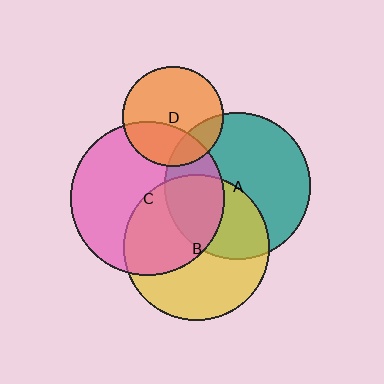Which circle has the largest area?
Circle C (pink).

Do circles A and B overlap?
Yes.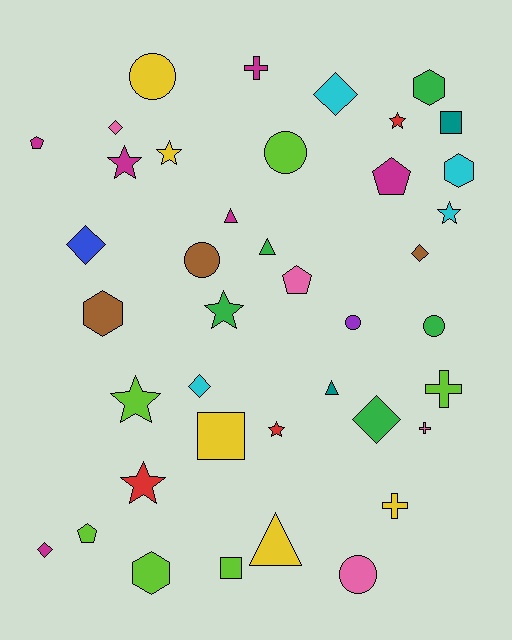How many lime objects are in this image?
There are 6 lime objects.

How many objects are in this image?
There are 40 objects.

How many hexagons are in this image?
There are 4 hexagons.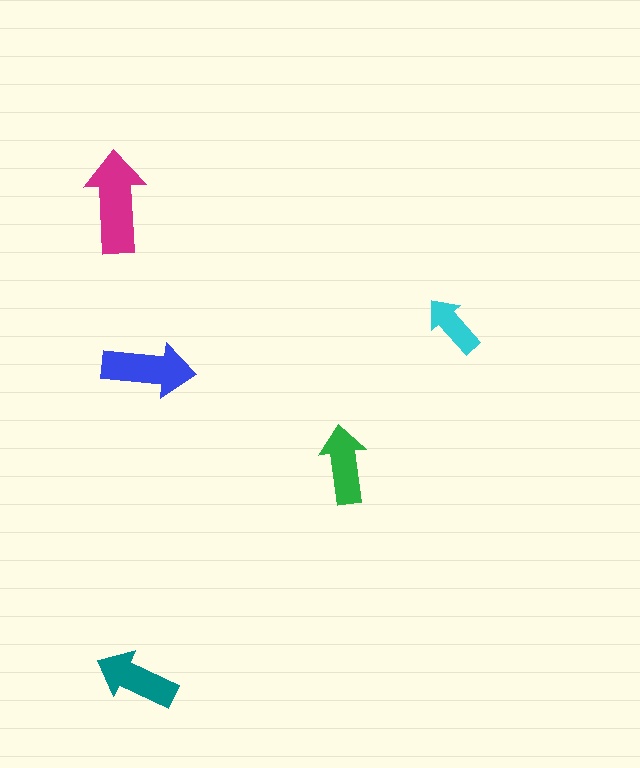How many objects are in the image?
There are 5 objects in the image.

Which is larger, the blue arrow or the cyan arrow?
The blue one.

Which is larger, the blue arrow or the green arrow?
The blue one.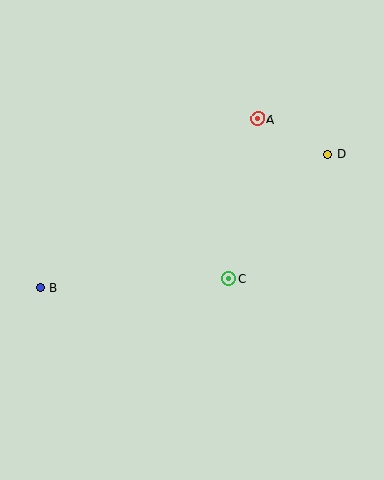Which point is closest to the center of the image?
Point C at (229, 279) is closest to the center.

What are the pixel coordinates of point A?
Point A is at (258, 119).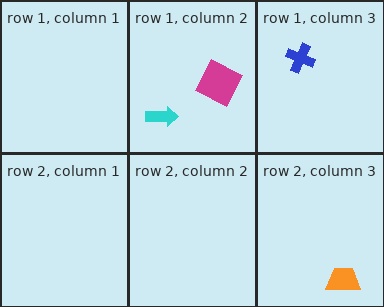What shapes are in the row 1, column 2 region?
The magenta square, the cyan arrow.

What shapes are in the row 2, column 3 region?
The orange trapezoid.